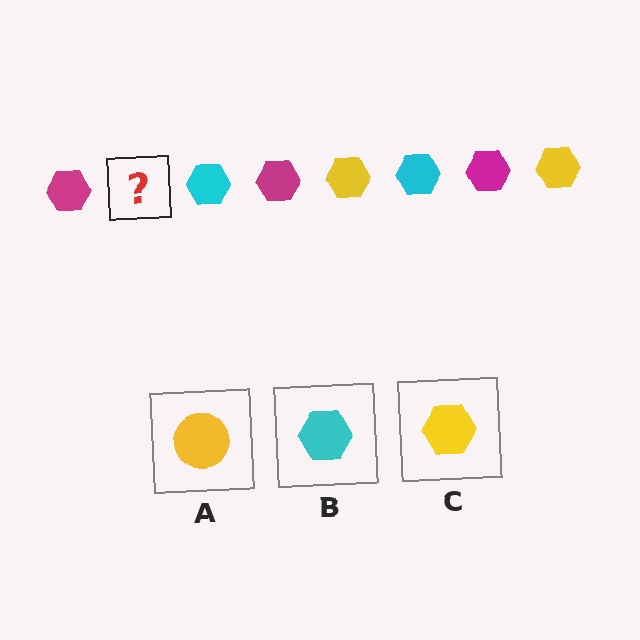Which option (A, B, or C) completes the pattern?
C.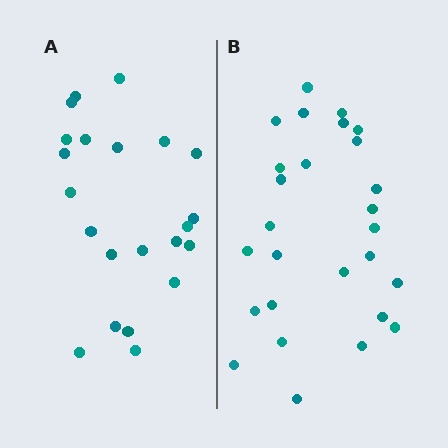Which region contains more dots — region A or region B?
Region B (the right region) has more dots.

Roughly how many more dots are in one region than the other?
Region B has about 5 more dots than region A.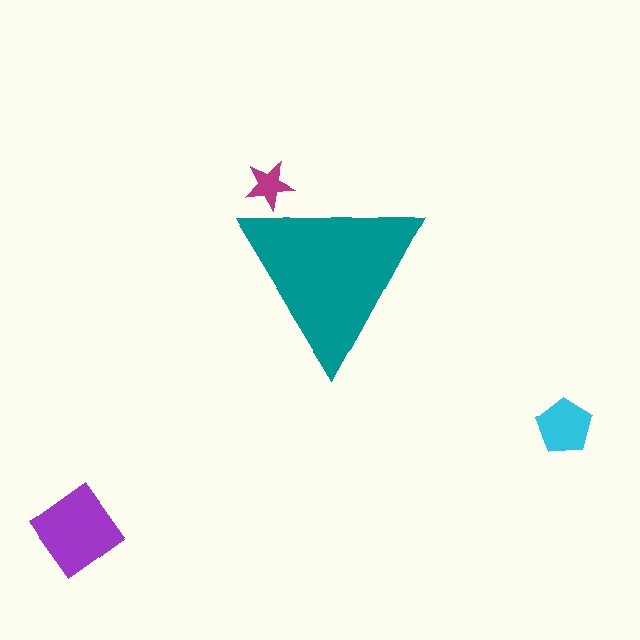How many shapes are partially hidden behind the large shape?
1 shape is partially hidden.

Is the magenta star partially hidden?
Yes, the magenta star is partially hidden behind the teal triangle.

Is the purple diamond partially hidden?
No, the purple diamond is fully visible.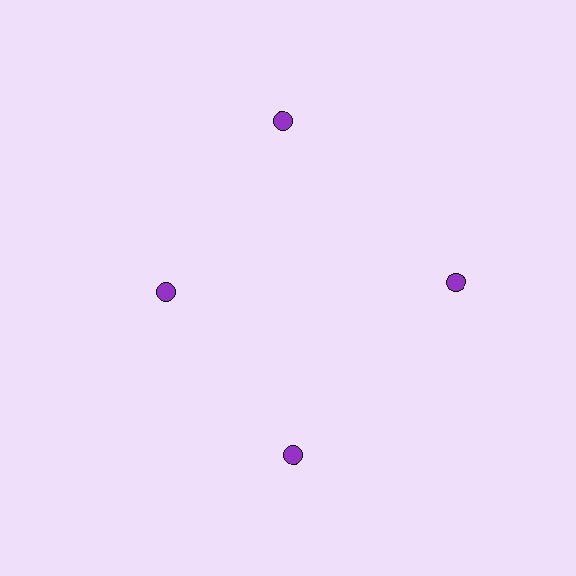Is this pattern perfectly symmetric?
No. The 4 purple circles are arranged in a ring, but one element near the 9 o'clock position is pulled inward toward the center, breaking the 4-fold rotational symmetry.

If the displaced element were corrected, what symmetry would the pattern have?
It would have 4-fold rotational symmetry — the pattern would map onto itself every 90 degrees.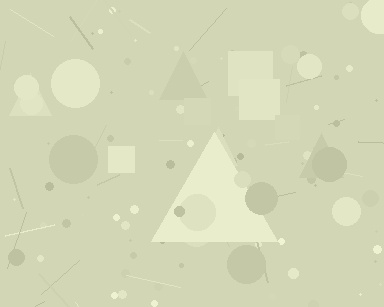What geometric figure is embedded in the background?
A triangle is embedded in the background.